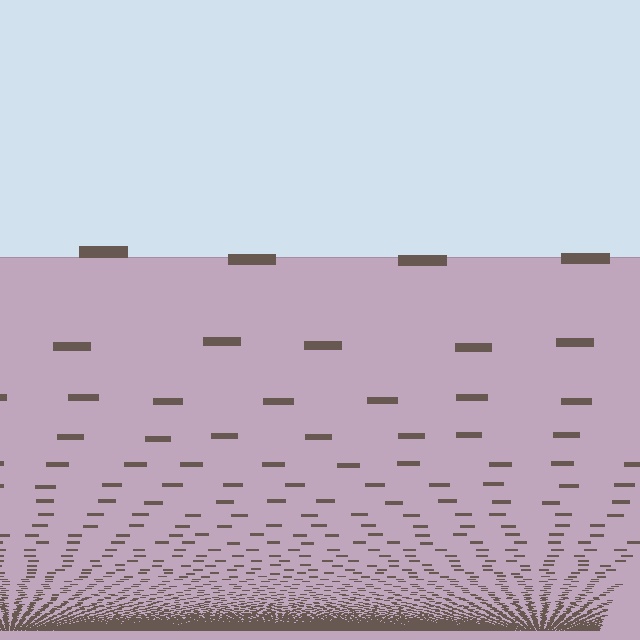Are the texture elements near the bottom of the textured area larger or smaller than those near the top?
Smaller. The gradient is inverted — elements near the bottom are smaller and denser.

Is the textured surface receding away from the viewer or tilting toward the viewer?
The surface appears to tilt toward the viewer. Texture elements get larger and sparser toward the top.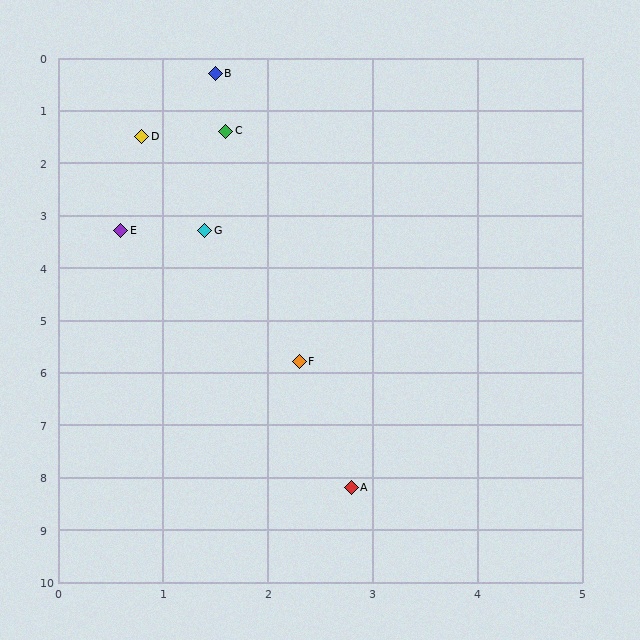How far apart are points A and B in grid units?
Points A and B are about 8.0 grid units apart.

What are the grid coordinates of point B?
Point B is at approximately (1.5, 0.3).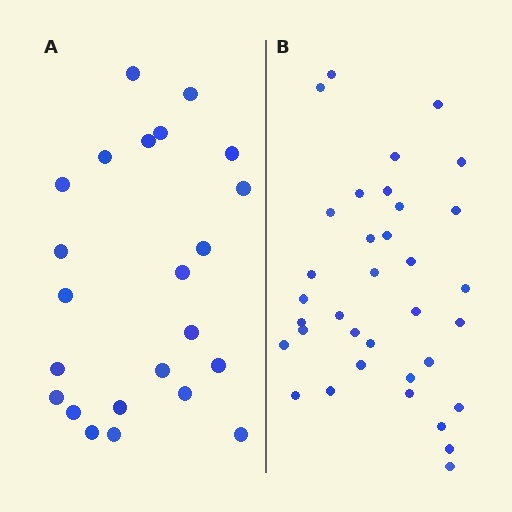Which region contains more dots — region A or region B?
Region B (the right region) has more dots.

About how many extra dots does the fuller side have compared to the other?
Region B has roughly 12 or so more dots than region A.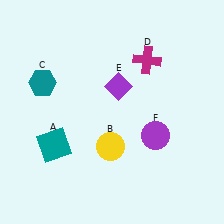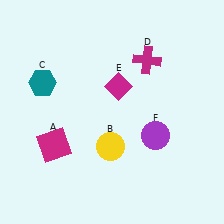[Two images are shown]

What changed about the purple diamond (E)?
In Image 1, E is purple. In Image 2, it changed to magenta.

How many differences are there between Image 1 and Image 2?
There are 2 differences between the two images.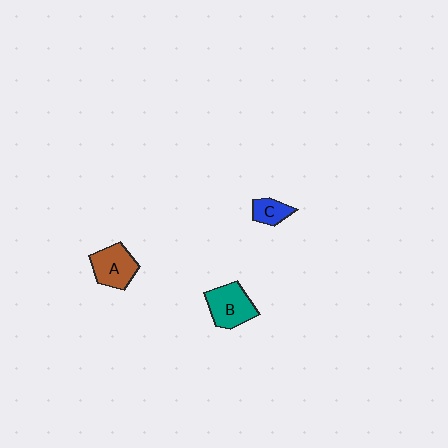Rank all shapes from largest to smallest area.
From largest to smallest: B (teal), A (brown), C (blue).